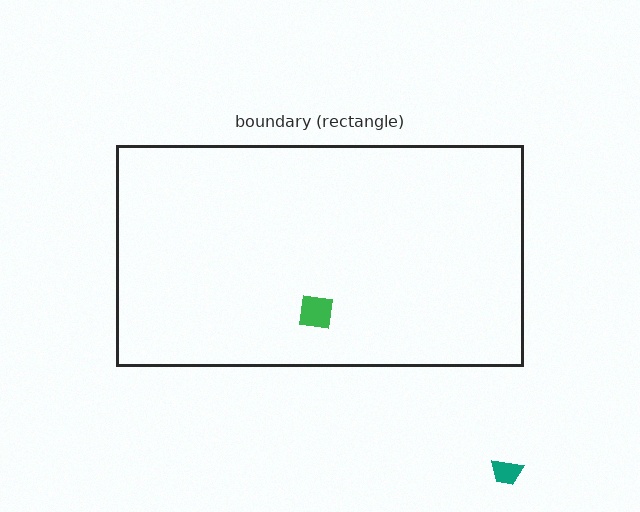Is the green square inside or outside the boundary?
Inside.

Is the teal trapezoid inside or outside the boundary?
Outside.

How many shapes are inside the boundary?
1 inside, 1 outside.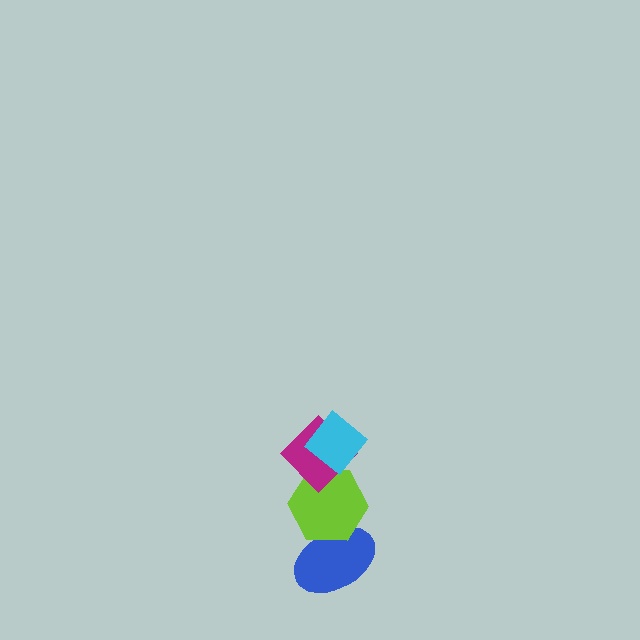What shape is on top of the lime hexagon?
The magenta diamond is on top of the lime hexagon.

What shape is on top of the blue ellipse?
The lime hexagon is on top of the blue ellipse.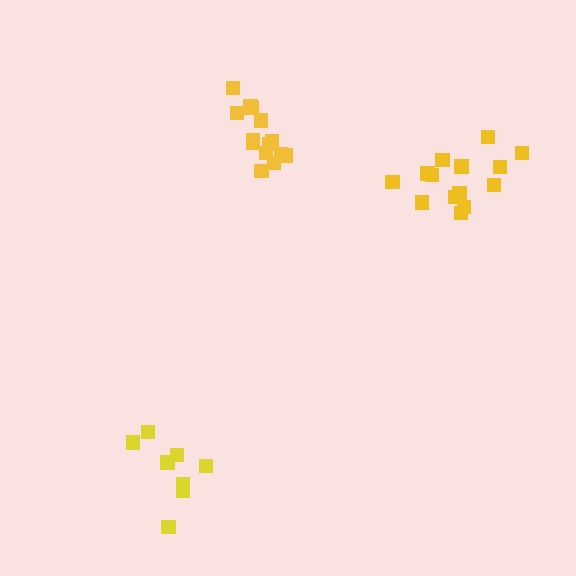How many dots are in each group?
Group 1: 14 dots, Group 2: 14 dots, Group 3: 8 dots (36 total).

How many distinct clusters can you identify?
There are 3 distinct clusters.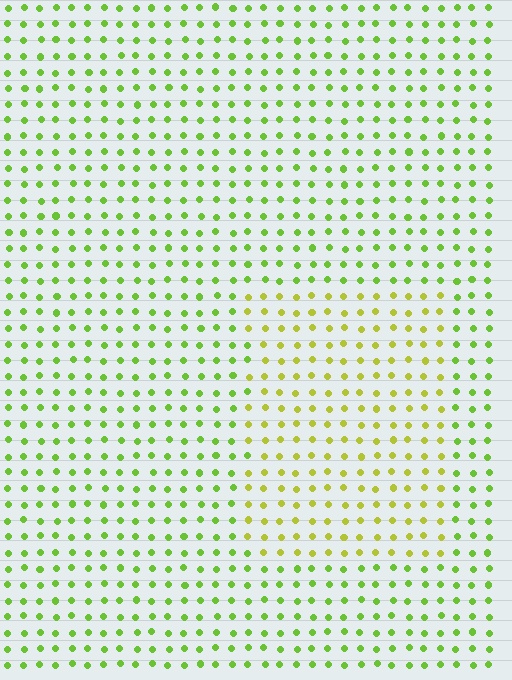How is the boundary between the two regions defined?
The boundary is defined purely by a slight shift in hue (about 31 degrees). Spacing, size, and orientation are identical on both sides.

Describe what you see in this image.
The image is filled with small lime elements in a uniform arrangement. A rectangle-shaped region is visible where the elements are tinted to a slightly different hue, forming a subtle color boundary.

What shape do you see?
I see a rectangle.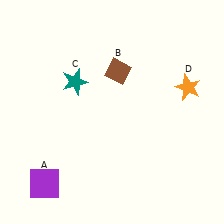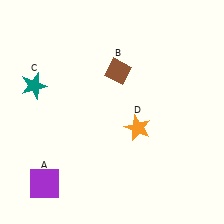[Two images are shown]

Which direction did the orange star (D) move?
The orange star (D) moved left.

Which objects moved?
The objects that moved are: the teal star (C), the orange star (D).